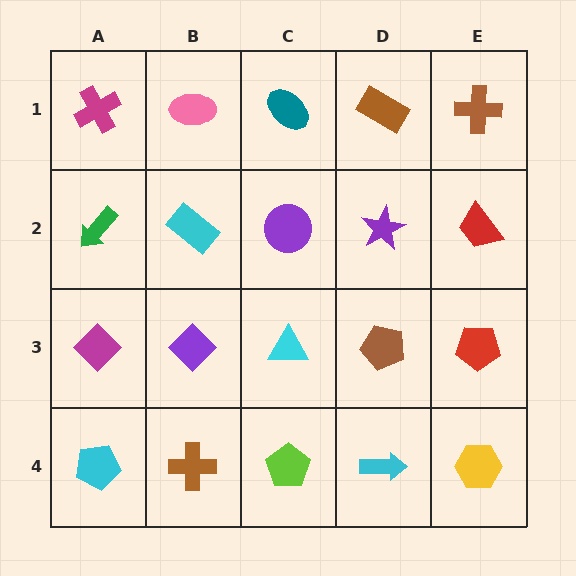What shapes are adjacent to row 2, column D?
A brown rectangle (row 1, column D), a brown pentagon (row 3, column D), a purple circle (row 2, column C), a red trapezoid (row 2, column E).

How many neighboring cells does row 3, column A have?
3.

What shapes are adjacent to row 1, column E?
A red trapezoid (row 2, column E), a brown rectangle (row 1, column D).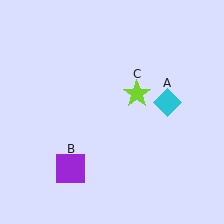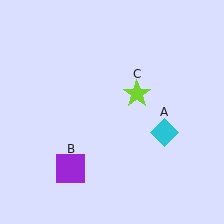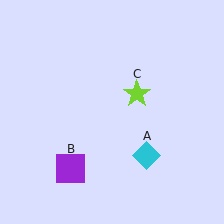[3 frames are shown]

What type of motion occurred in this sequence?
The cyan diamond (object A) rotated clockwise around the center of the scene.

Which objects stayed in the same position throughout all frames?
Purple square (object B) and lime star (object C) remained stationary.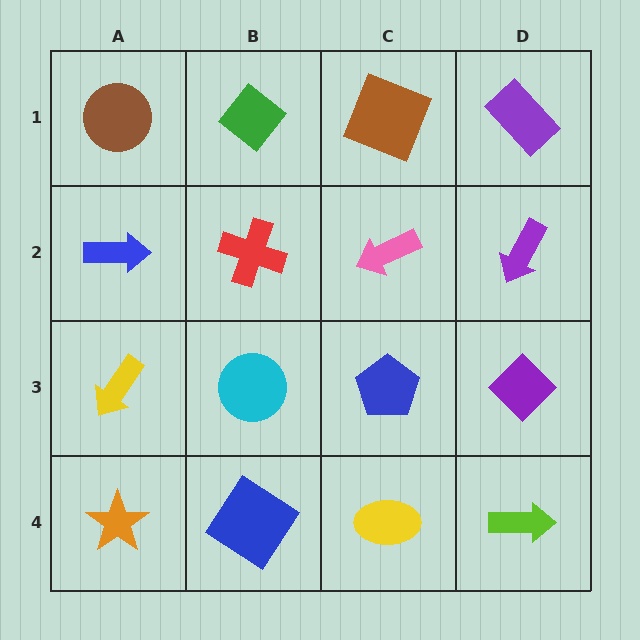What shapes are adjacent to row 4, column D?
A purple diamond (row 3, column D), a yellow ellipse (row 4, column C).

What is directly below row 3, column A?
An orange star.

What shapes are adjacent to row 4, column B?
A cyan circle (row 3, column B), an orange star (row 4, column A), a yellow ellipse (row 4, column C).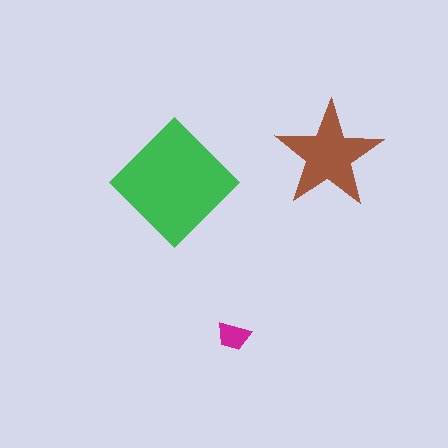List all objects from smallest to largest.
The magenta trapezoid, the brown star, the green diamond.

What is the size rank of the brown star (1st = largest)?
2nd.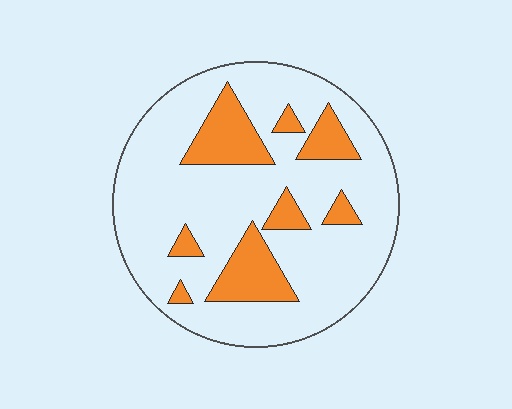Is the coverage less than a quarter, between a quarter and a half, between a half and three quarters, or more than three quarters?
Less than a quarter.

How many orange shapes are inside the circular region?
8.